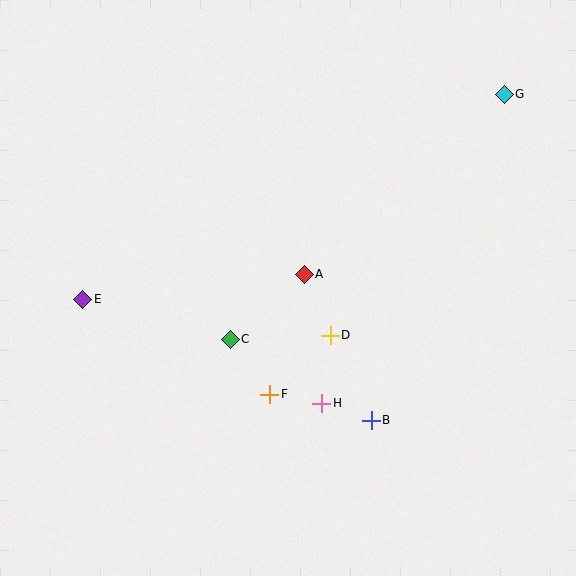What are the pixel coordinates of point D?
Point D is at (330, 335).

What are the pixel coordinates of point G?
Point G is at (504, 94).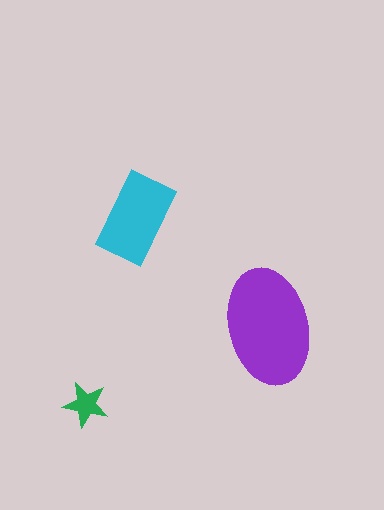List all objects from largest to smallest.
The purple ellipse, the cyan rectangle, the green star.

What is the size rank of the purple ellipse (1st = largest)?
1st.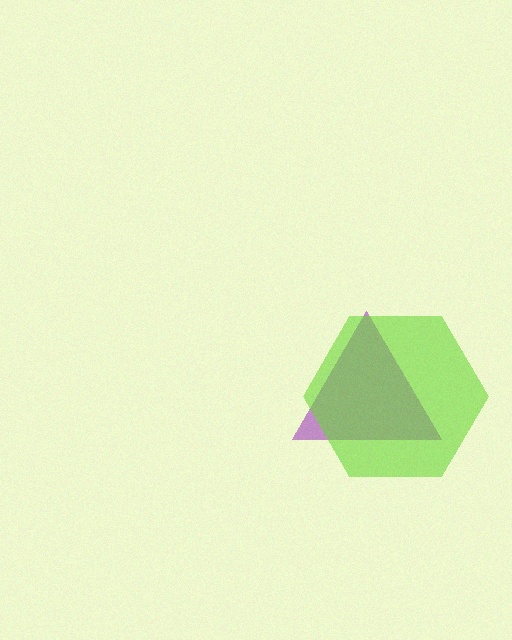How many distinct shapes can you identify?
There are 2 distinct shapes: a purple triangle, a lime hexagon.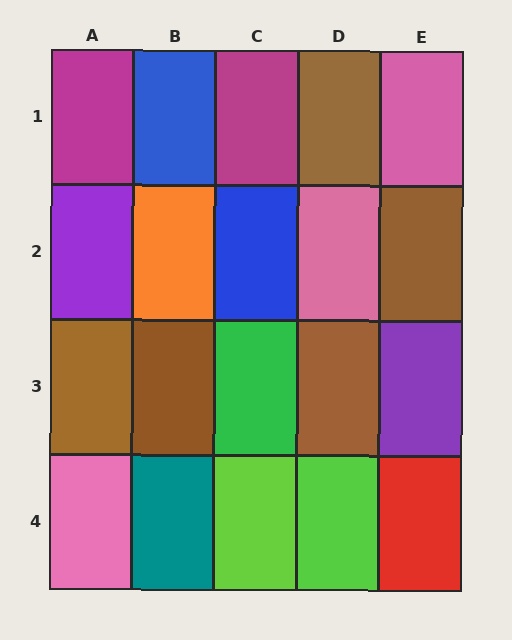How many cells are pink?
3 cells are pink.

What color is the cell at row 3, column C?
Green.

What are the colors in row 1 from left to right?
Magenta, blue, magenta, brown, pink.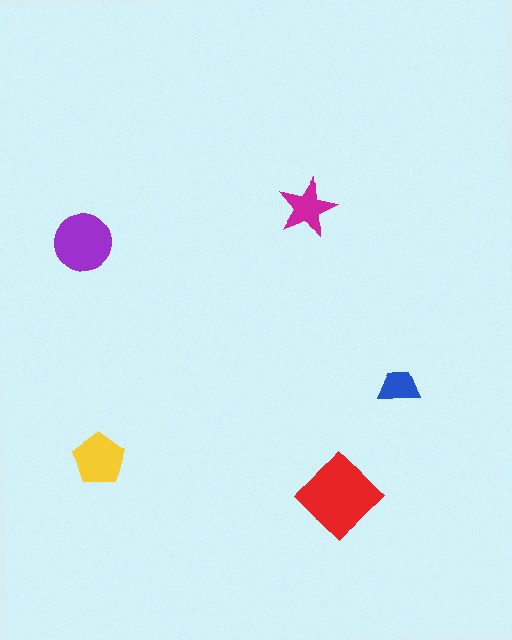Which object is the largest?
The red diamond.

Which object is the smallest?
The blue trapezoid.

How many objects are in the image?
There are 5 objects in the image.